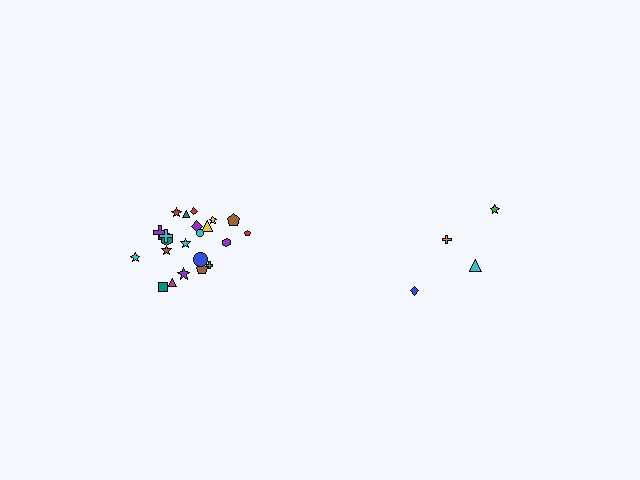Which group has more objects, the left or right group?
The left group.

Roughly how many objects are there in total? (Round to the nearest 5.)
Roughly 25 objects in total.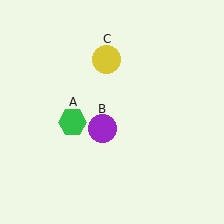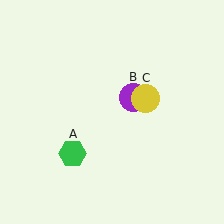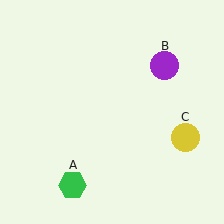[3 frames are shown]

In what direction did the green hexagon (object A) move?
The green hexagon (object A) moved down.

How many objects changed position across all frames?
3 objects changed position: green hexagon (object A), purple circle (object B), yellow circle (object C).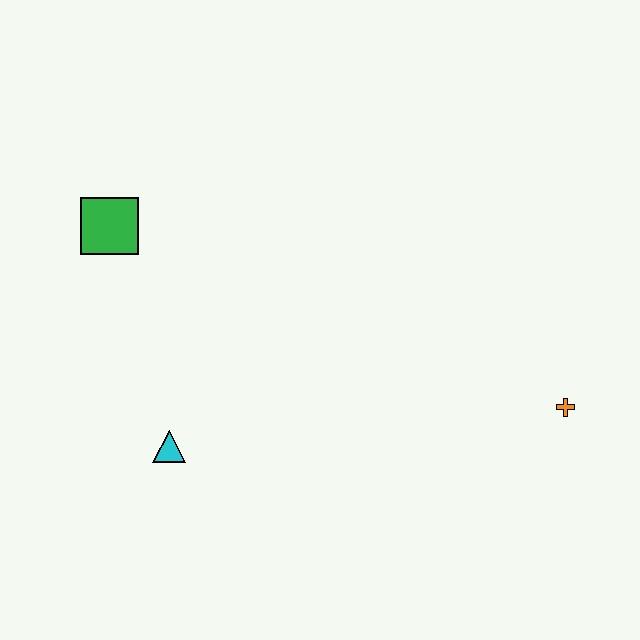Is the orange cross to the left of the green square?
No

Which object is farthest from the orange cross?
The green square is farthest from the orange cross.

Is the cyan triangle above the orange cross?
No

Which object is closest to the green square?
The cyan triangle is closest to the green square.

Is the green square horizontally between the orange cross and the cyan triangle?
No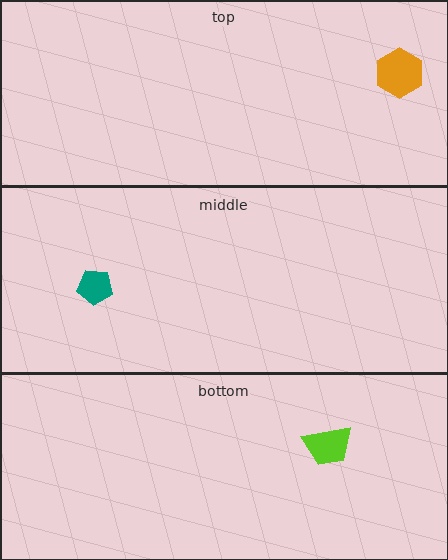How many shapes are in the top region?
1.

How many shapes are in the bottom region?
1.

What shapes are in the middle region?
The teal pentagon.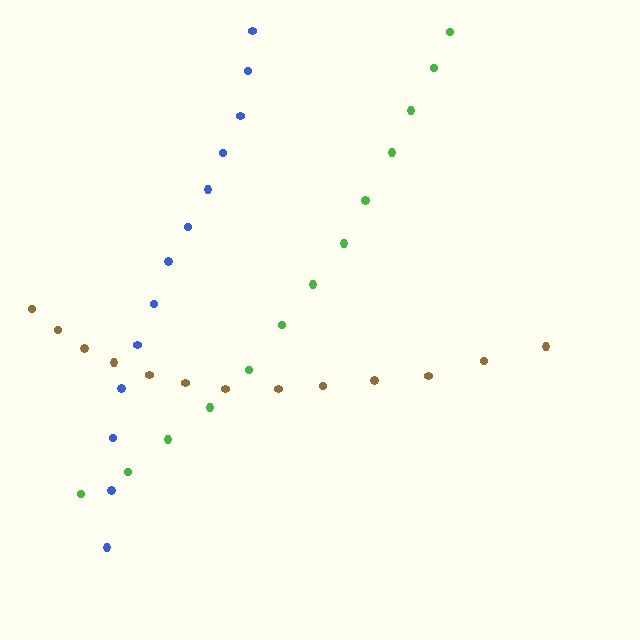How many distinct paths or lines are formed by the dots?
There are 3 distinct paths.